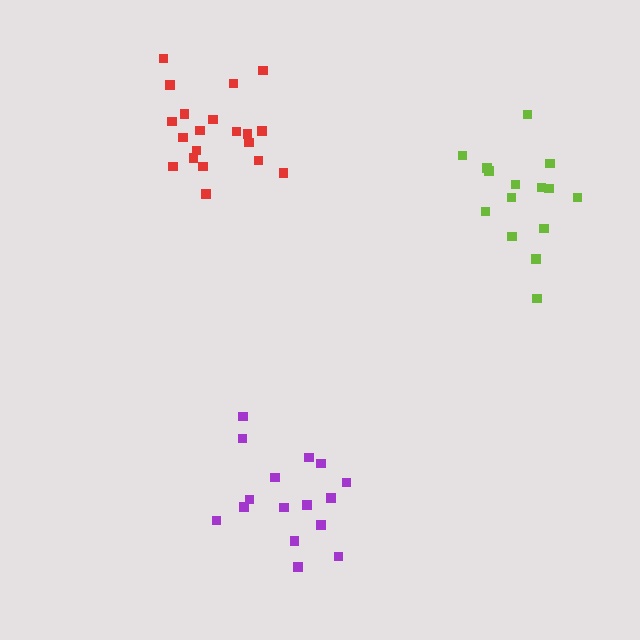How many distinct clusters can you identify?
There are 3 distinct clusters.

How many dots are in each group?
Group 1: 16 dots, Group 2: 15 dots, Group 3: 20 dots (51 total).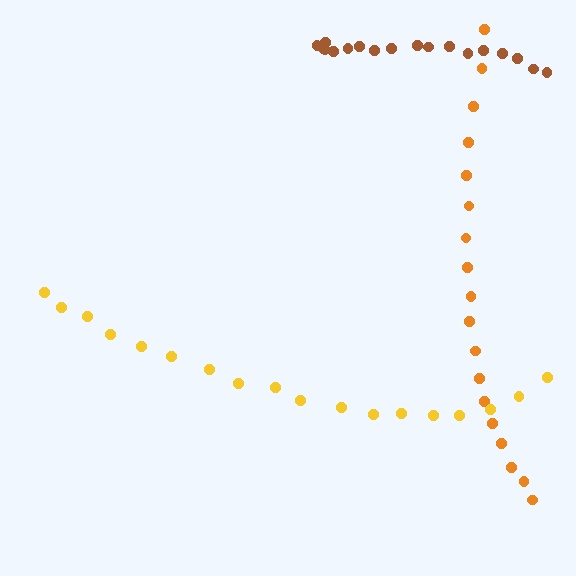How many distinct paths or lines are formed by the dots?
There are 3 distinct paths.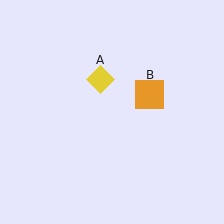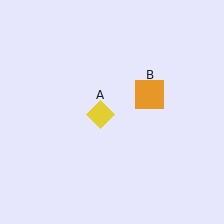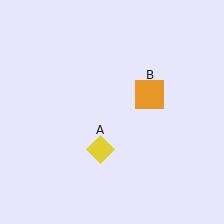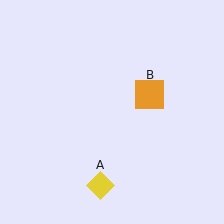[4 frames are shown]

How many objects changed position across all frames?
1 object changed position: yellow diamond (object A).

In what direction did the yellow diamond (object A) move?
The yellow diamond (object A) moved down.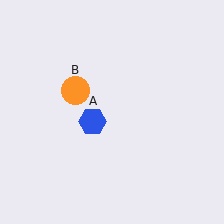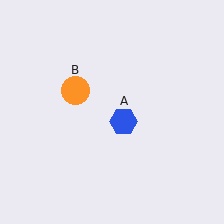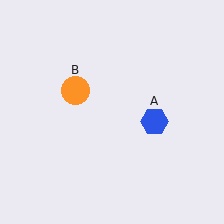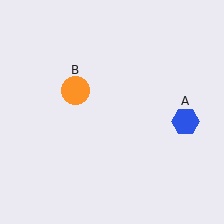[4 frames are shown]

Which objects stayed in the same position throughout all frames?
Orange circle (object B) remained stationary.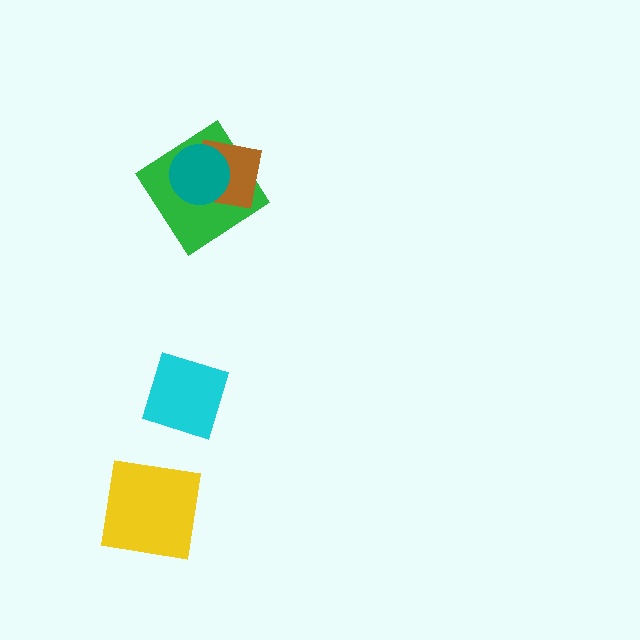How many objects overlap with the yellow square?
0 objects overlap with the yellow square.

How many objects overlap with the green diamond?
2 objects overlap with the green diamond.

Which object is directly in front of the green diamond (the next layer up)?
The brown square is directly in front of the green diamond.